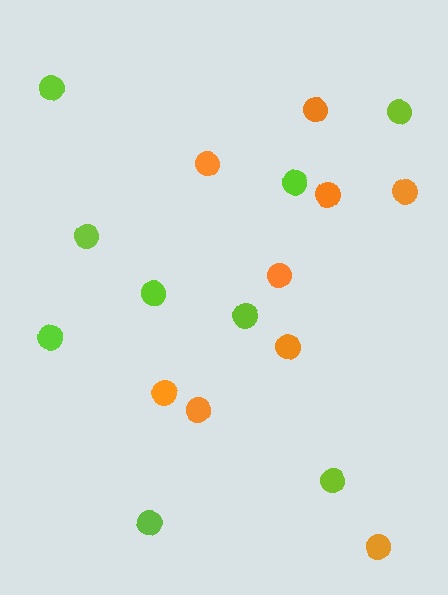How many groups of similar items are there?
There are 2 groups: one group of orange circles (9) and one group of lime circles (9).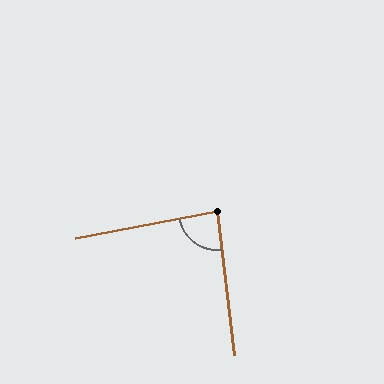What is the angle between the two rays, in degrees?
Approximately 86 degrees.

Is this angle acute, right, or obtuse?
It is approximately a right angle.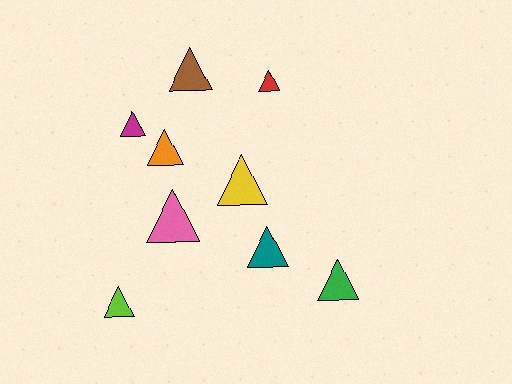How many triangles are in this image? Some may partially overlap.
There are 9 triangles.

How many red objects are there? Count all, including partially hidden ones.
There is 1 red object.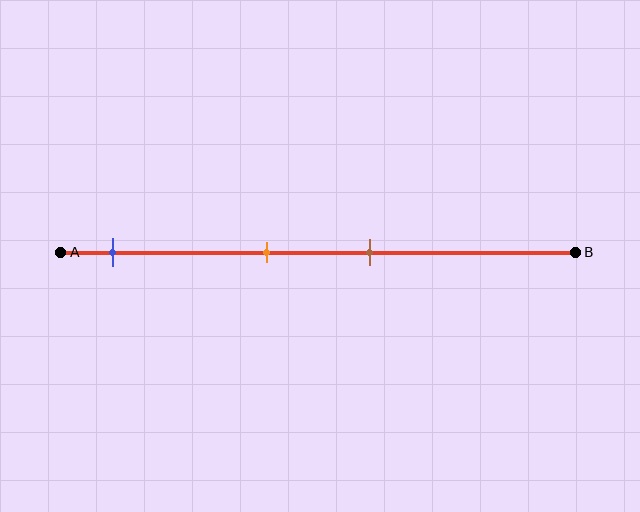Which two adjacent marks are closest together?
The orange and brown marks are the closest adjacent pair.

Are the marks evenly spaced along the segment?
No, the marks are not evenly spaced.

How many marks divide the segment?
There are 3 marks dividing the segment.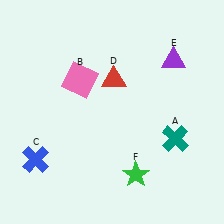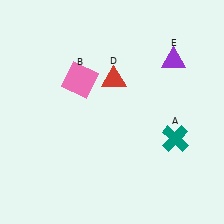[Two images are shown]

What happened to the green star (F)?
The green star (F) was removed in Image 2. It was in the bottom-right area of Image 1.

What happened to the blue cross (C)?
The blue cross (C) was removed in Image 2. It was in the bottom-left area of Image 1.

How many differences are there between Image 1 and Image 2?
There are 2 differences between the two images.